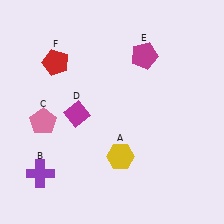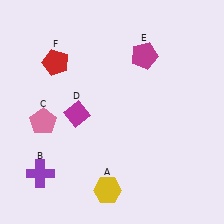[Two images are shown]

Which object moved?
The yellow hexagon (A) moved down.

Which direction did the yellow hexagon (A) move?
The yellow hexagon (A) moved down.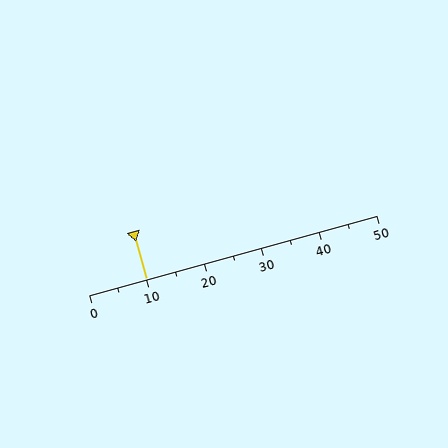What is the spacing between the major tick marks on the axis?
The major ticks are spaced 10 apart.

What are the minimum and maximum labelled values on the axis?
The axis runs from 0 to 50.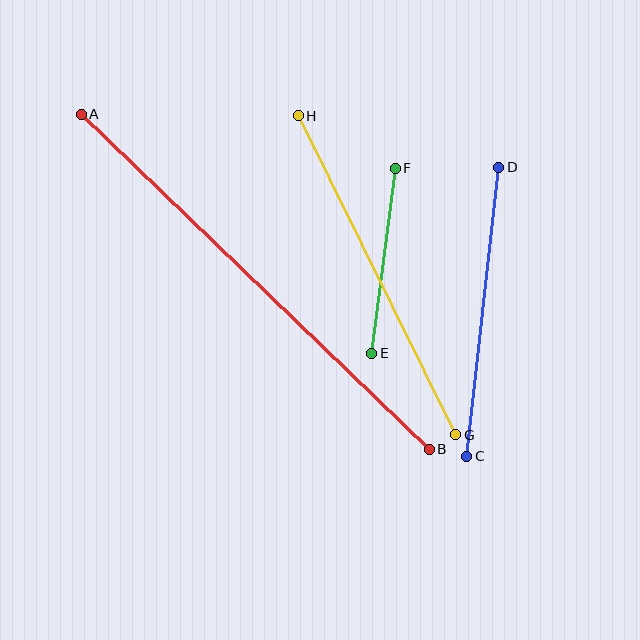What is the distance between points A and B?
The distance is approximately 483 pixels.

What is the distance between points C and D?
The distance is approximately 291 pixels.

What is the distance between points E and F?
The distance is approximately 186 pixels.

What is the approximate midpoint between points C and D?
The midpoint is at approximately (483, 312) pixels.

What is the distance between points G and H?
The distance is approximately 356 pixels.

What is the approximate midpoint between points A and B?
The midpoint is at approximately (255, 282) pixels.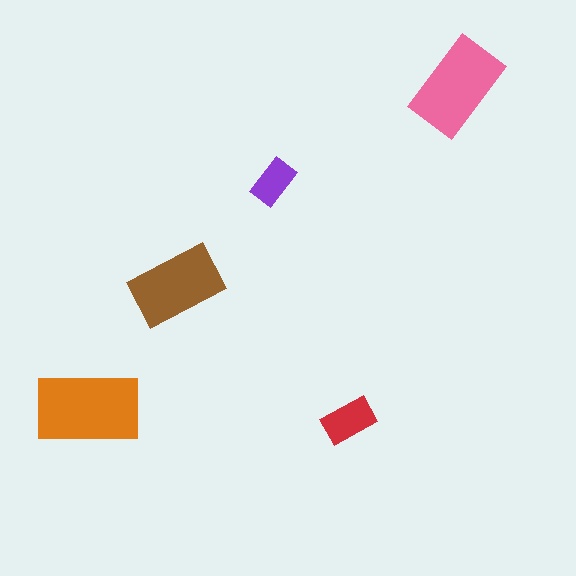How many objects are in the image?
There are 5 objects in the image.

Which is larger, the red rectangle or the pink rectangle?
The pink one.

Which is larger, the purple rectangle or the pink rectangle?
The pink one.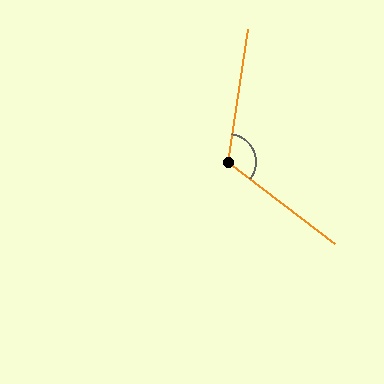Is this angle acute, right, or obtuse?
It is obtuse.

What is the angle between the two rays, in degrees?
Approximately 118 degrees.